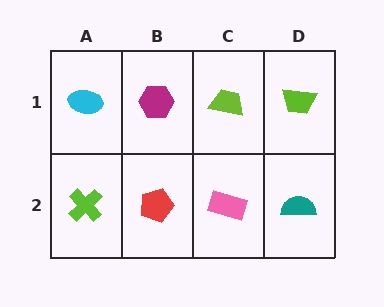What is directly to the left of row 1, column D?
A lime trapezoid.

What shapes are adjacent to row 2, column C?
A lime trapezoid (row 1, column C), a red pentagon (row 2, column B), a teal semicircle (row 2, column D).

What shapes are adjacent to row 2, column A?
A cyan ellipse (row 1, column A), a red pentagon (row 2, column B).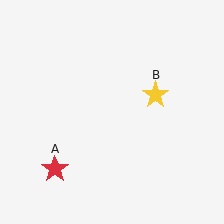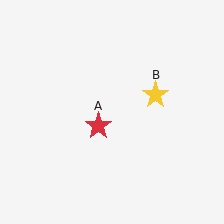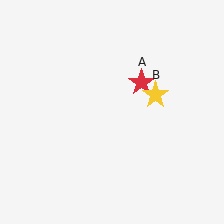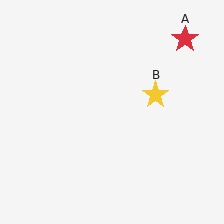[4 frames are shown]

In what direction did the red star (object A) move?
The red star (object A) moved up and to the right.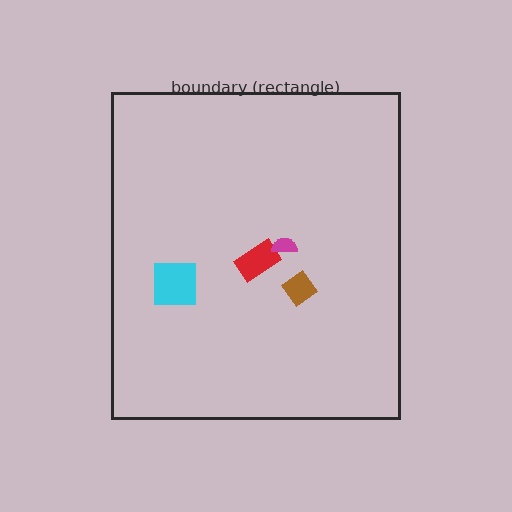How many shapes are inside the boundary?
4 inside, 0 outside.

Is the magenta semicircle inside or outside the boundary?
Inside.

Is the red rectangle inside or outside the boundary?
Inside.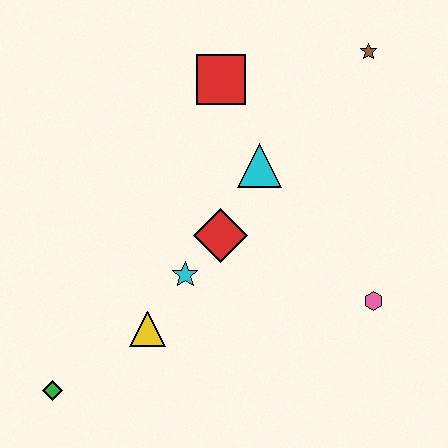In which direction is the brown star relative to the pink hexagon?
The brown star is above the pink hexagon.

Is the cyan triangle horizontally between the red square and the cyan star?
No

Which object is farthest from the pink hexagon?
The green diamond is farthest from the pink hexagon.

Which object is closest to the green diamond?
The yellow triangle is closest to the green diamond.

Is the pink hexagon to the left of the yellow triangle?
No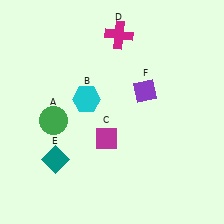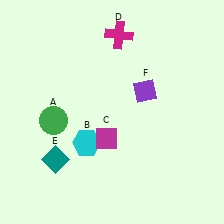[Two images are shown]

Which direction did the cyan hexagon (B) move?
The cyan hexagon (B) moved down.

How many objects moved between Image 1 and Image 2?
1 object moved between the two images.